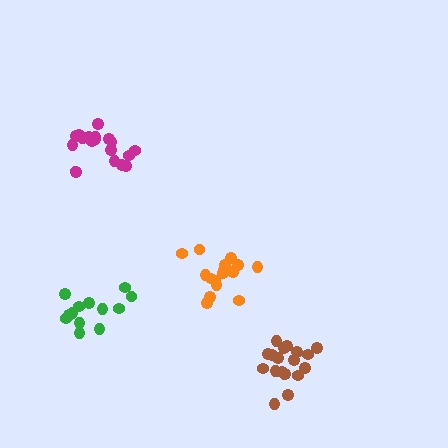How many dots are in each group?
Group 1: 19 dots, Group 2: 13 dots, Group 3: 16 dots, Group 4: 19 dots (67 total).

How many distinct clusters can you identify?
There are 4 distinct clusters.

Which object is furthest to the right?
The brown cluster is rightmost.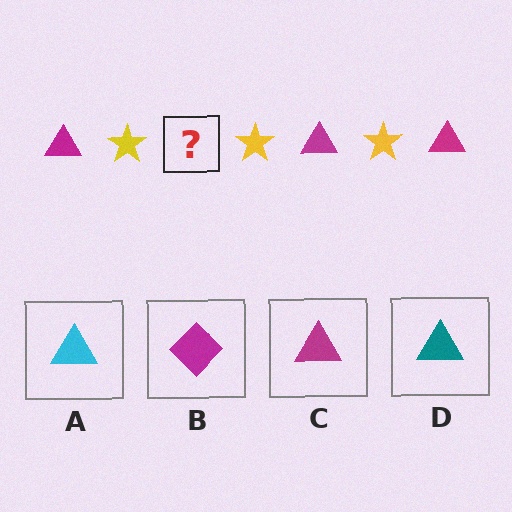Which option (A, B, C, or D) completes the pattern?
C.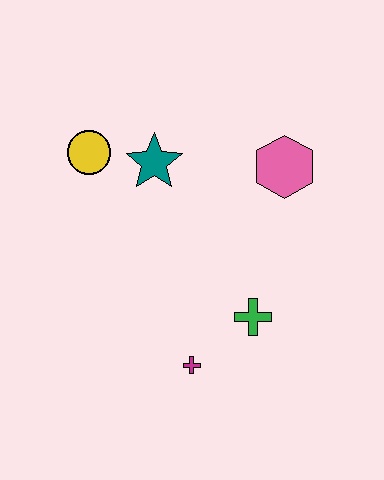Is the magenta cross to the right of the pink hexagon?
No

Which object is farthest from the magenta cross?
The yellow circle is farthest from the magenta cross.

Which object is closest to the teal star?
The yellow circle is closest to the teal star.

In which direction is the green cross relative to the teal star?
The green cross is below the teal star.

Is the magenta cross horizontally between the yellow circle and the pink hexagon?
Yes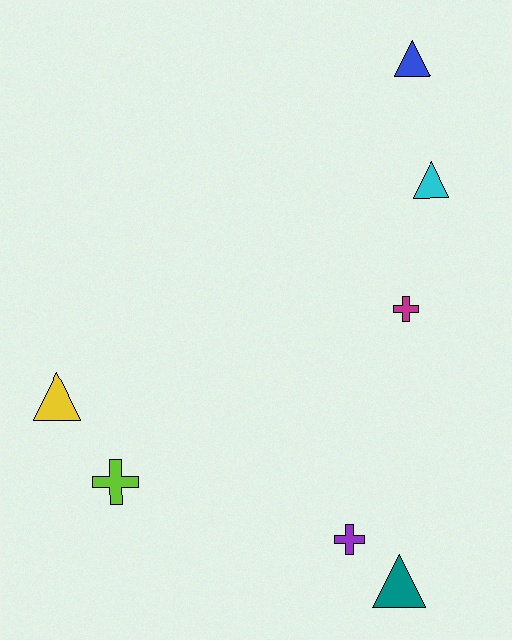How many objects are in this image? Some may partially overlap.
There are 7 objects.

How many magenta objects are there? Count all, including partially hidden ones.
There is 1 magenta object.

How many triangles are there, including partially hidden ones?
There are 4 triangles.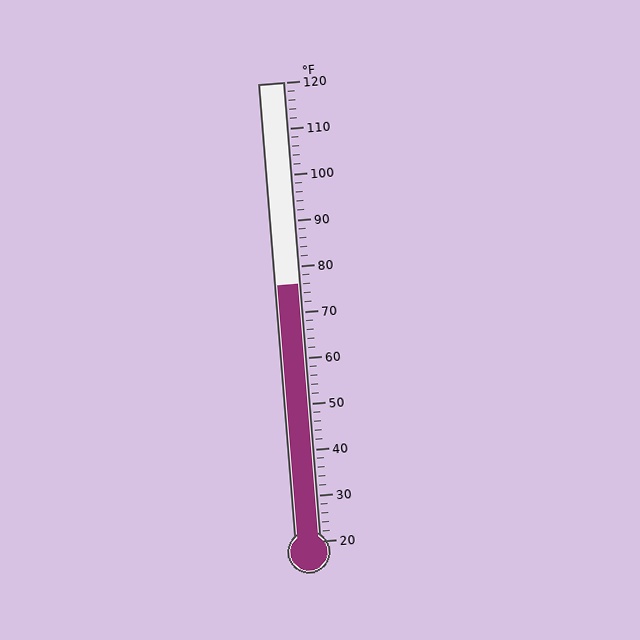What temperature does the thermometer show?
The thermometer shows approximately 76°F.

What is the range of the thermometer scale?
The thermometer scale ranges from 20°F to 120°F.